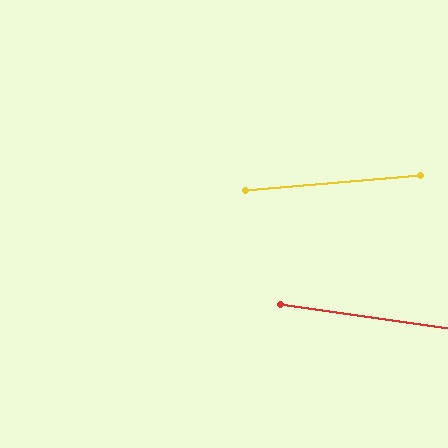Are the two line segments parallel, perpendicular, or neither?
Neither parallel nor perpendicular — they differ by about 13°.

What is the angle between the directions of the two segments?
Approximately 13 degrees.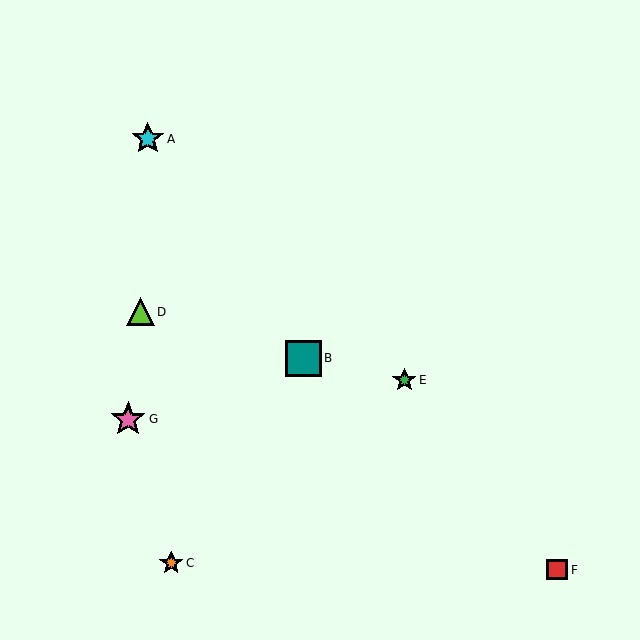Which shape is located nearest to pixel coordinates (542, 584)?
The red square (labeled F) at (557, 570) is nearest to that location.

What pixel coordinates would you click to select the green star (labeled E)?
Click at (404, 380) to select the green star E.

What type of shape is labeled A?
Shape A is a cyan star.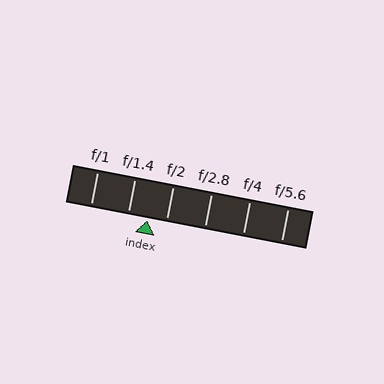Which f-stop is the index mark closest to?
The index mark is closest to f/2.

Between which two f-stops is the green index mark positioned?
The index mark is between f/1.4 and f/2.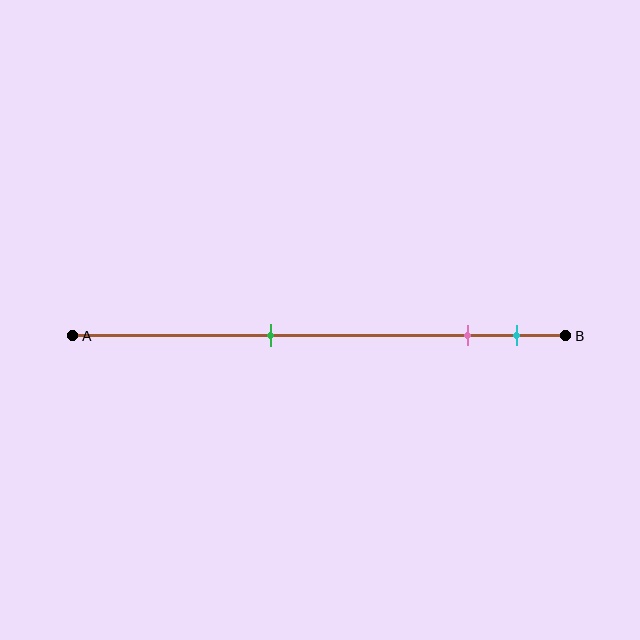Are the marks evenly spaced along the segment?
No, the marks are not evenly spaced.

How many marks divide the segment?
There are 3 marks dividing the segment.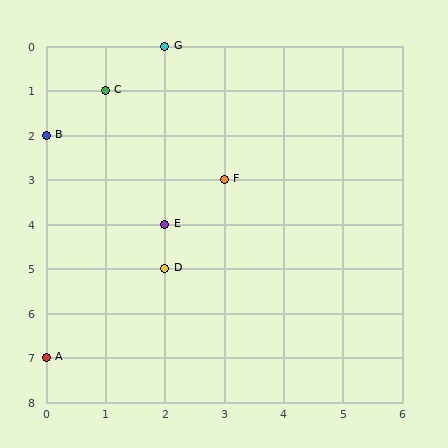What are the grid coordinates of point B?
Point B is at grid coordinates (0, 2).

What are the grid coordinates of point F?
Point F is at grid coordinates (3, 3).